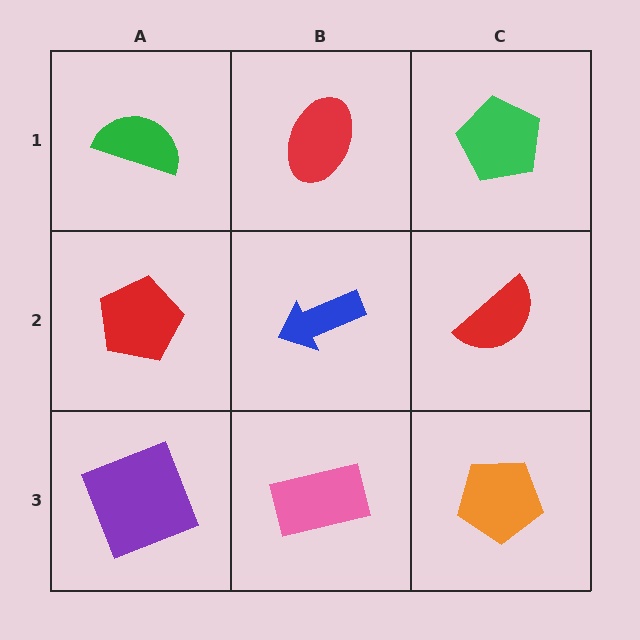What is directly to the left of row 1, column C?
A red ellipse.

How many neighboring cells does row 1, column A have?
2.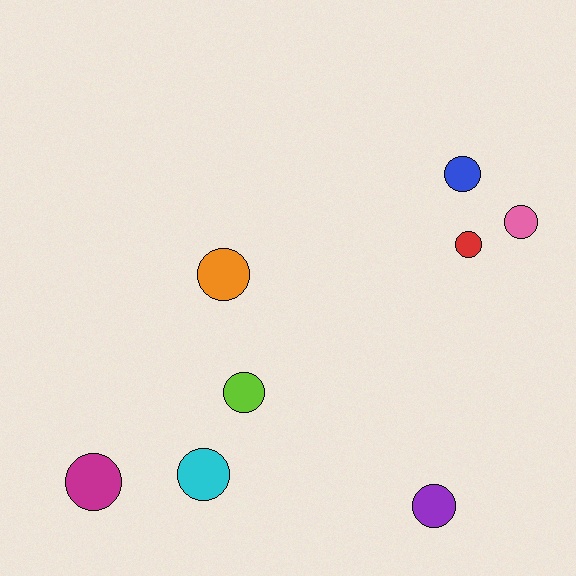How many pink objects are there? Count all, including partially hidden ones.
There is 1 pink object.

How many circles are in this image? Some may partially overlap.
There are 8 circles.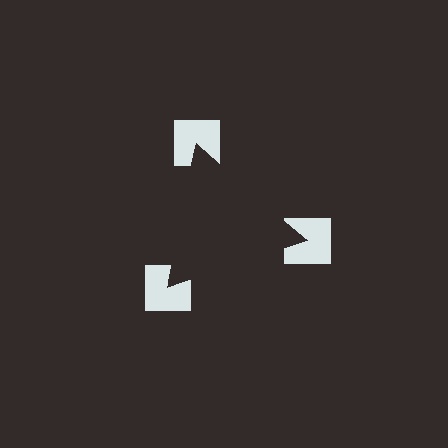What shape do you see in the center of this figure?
An illusory triangle — its edges are inferred from the aligned wedge cuts in the notched squares, not physically drawn.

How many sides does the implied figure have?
3 sides.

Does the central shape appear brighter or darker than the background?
It typically appears slightly darker than the background, even though no actual brightness change is drawn.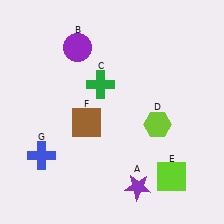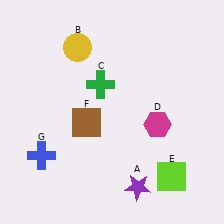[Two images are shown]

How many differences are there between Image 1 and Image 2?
There are 2 differences between the two images.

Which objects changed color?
B changed from purple to yellow. D changed from lime to magenta.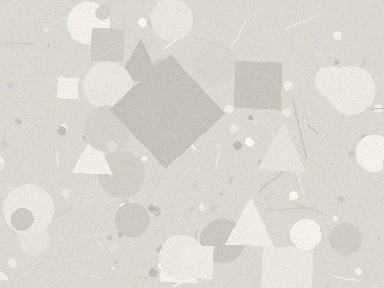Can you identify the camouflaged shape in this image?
The camouflaged shape is a diamond.